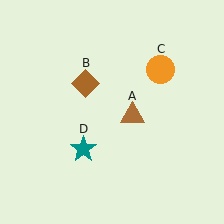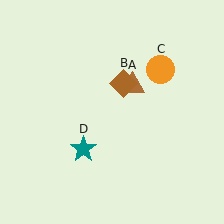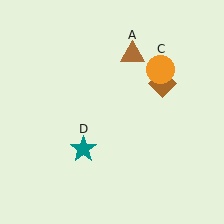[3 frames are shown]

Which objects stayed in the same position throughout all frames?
Orange circle (object C) and teal star (object D) remained stationary.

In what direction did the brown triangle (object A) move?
The brown triangle (object A) moved up.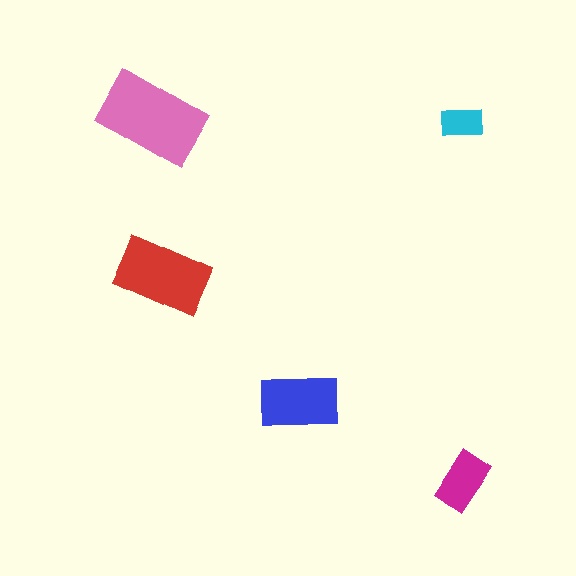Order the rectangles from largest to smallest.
the pink one, the red one, the blue one, the magenta one, the cyan one.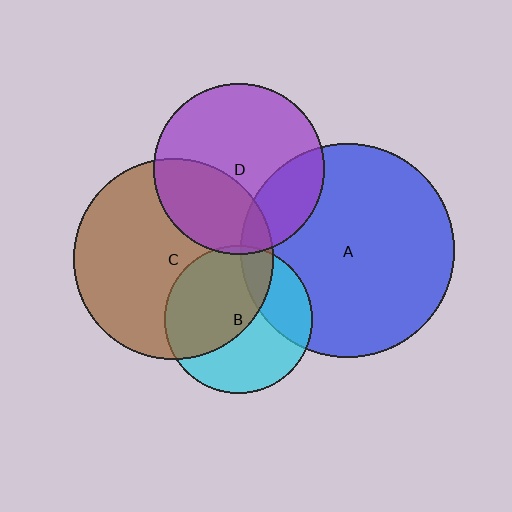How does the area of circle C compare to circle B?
Approximately 1.8 times.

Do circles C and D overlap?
Yes.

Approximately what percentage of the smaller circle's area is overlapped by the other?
Approximately 35%.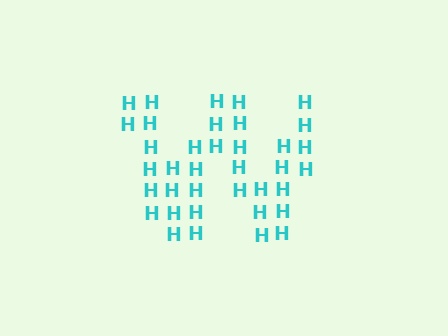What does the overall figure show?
The overall figure shows the letter W.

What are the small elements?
The small elements are letter H's.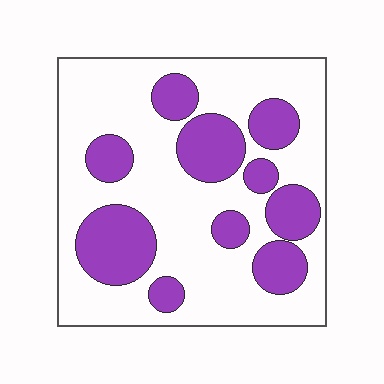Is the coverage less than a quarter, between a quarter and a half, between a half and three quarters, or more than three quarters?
Between a quarter and a half.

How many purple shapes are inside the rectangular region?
10.